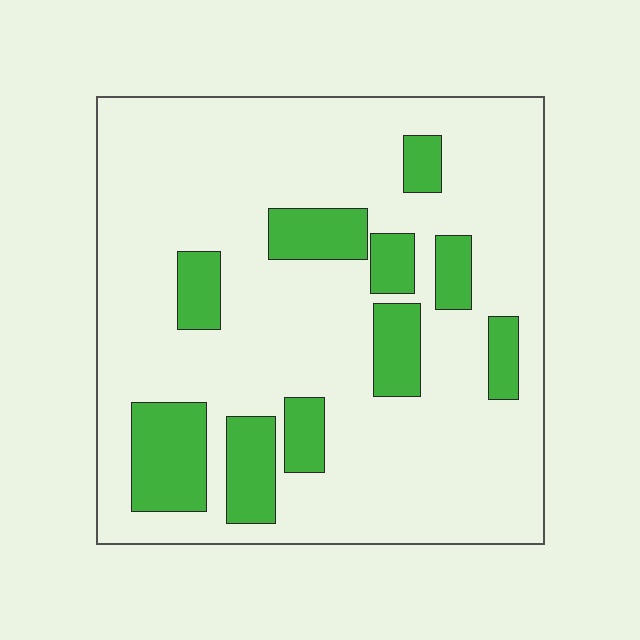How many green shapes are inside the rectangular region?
10.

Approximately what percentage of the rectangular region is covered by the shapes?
Approximately 20%.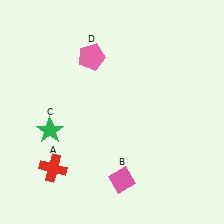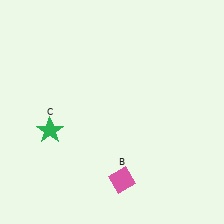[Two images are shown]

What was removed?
The pink pentagon (D), the red cross (A) were removed in Image 2.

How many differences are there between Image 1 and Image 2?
There are 2 differences between the two images.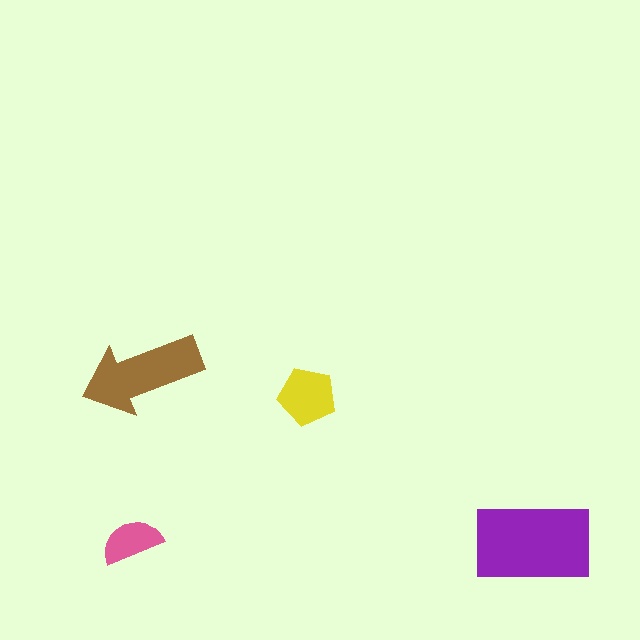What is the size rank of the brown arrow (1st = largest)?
2nd.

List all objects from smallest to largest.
The pink semicircle, the yellow pentagon, the brown arrow, the purple rectangle.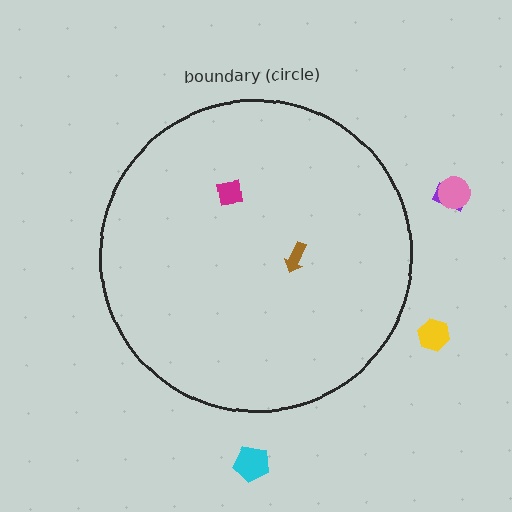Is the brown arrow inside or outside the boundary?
Inside.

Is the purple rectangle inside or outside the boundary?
Outside.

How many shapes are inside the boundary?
2 inside, 4 outside.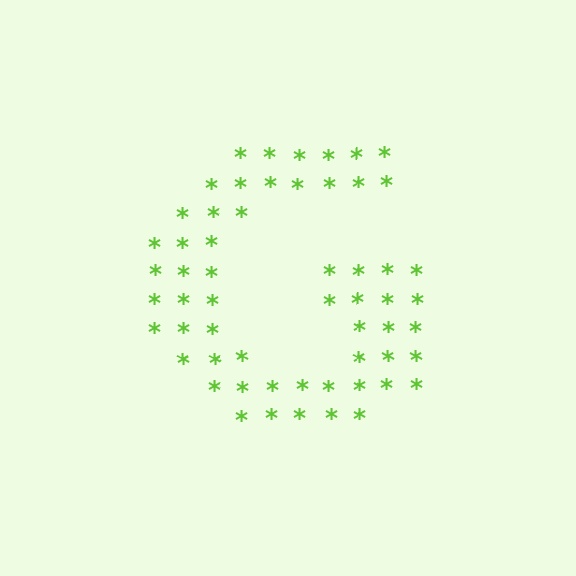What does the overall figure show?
The overall figure shows the letter G.